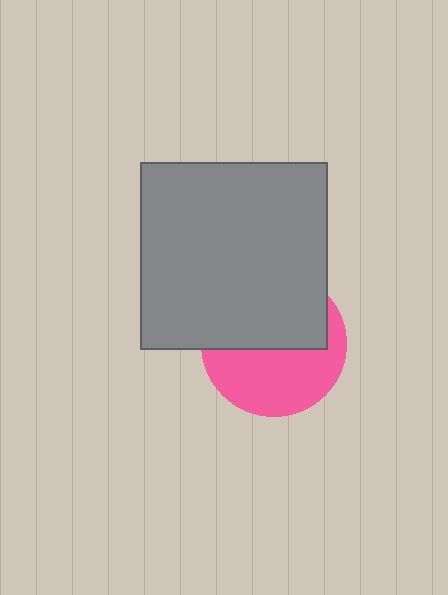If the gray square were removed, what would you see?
You would see the complete pink circle.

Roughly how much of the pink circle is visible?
About half of it is visible (roughly 50%).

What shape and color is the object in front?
The object in front is a gray square.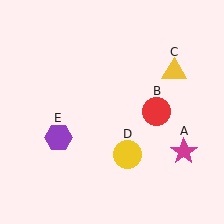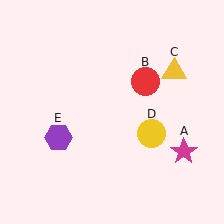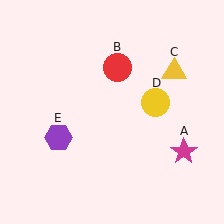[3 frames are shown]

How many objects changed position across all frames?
2 objects changed position: red circle (object B), yellow circle (object D).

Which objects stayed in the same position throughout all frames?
Magenta star (object A) and yellow triangle (object C) and purple hexagon (object E) remained stationary.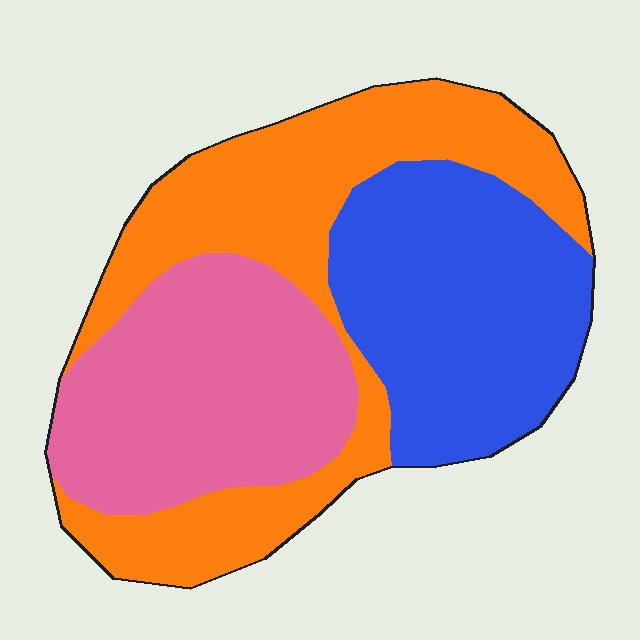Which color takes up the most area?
Orange, at roughly 40%.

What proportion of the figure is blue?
Blue covers about 30% of the figure.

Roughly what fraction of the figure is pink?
Pink covers 30% of the figure.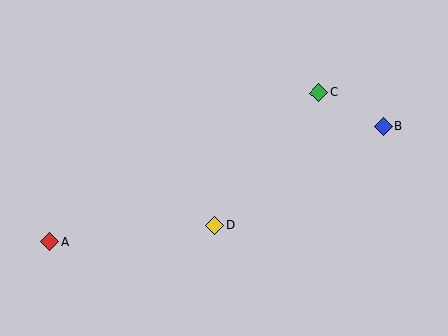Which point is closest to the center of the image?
Point D at (215, 225) is closest to the center.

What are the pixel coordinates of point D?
Point D is at (215, 225).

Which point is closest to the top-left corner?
Point A is closest to the top-left corner.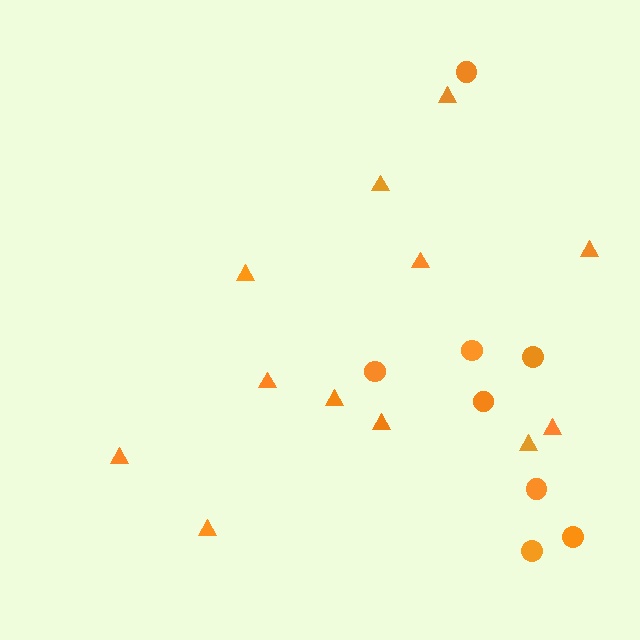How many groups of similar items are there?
There are 2 groups: one group of circles (8) and one group of triangles (12).